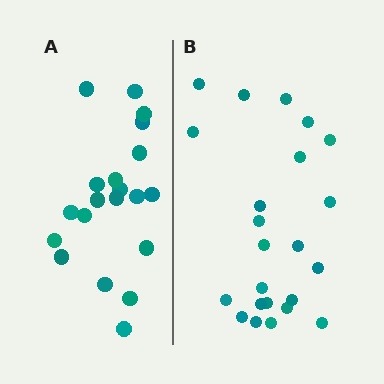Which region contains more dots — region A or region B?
Region B (the right region) has more dots.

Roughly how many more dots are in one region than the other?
Region B has just a few more — roughly 2 or 3 more dots than region A.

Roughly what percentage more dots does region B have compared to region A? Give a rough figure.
About 15% more.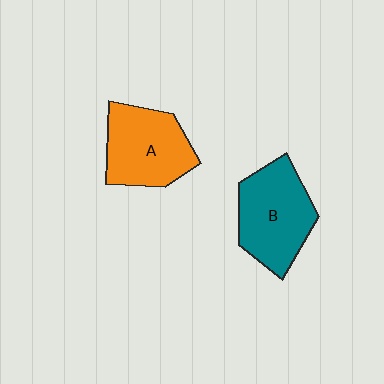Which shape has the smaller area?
Shape A (orange).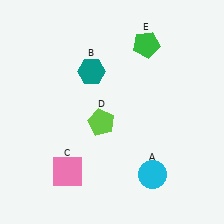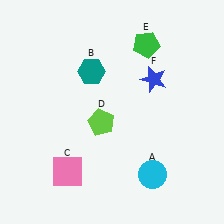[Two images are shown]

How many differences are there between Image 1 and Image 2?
There is 1 difference between the two images.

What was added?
A blue star (F) was added in Image 2.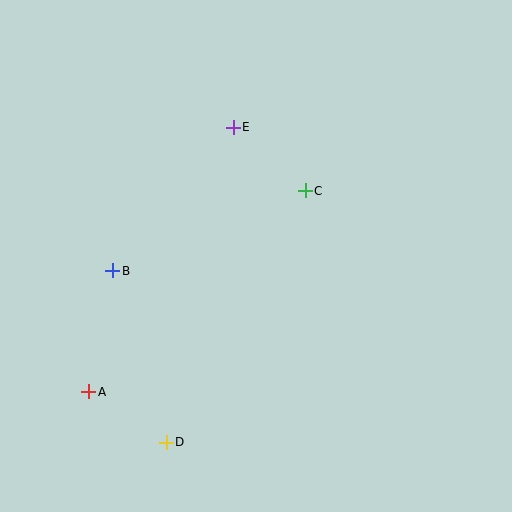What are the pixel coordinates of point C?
Point C is at (305, 191).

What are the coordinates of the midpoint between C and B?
The midpoint between C and B is at (209, 231).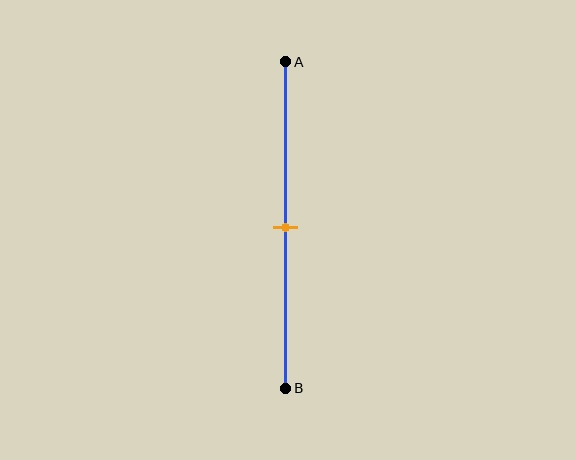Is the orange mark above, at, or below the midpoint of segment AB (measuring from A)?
The orange mark is approximately at the midpoint of segment AB.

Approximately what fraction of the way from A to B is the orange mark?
The orange mark is approximately 50% of the way from A to B.